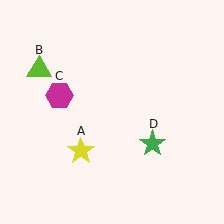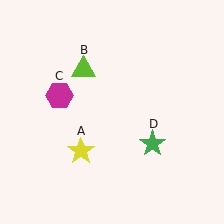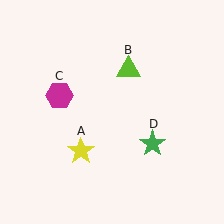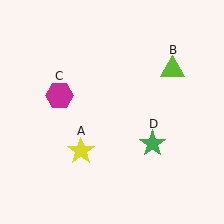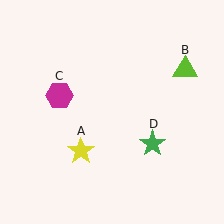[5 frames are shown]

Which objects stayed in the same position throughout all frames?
Yellow star (object A) and magenta hexagon (object C) and green star (object D) remained stationary.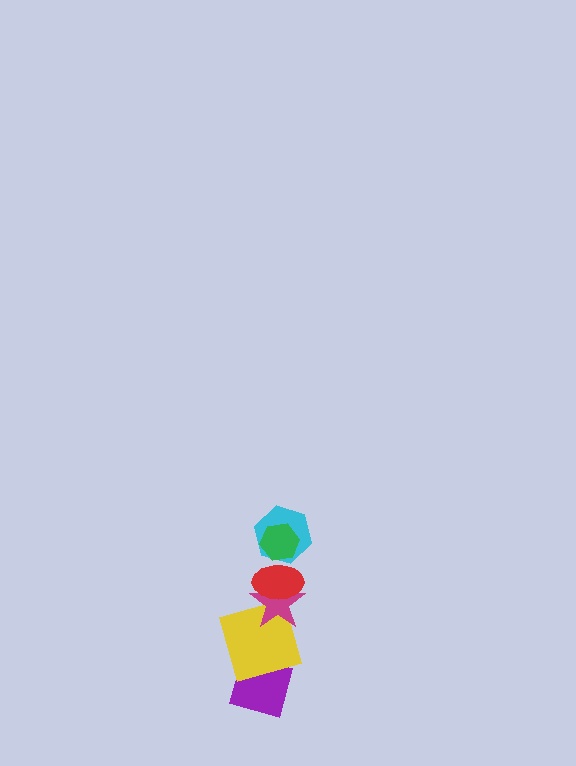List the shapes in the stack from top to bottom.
From top to bottom: the green hexagon, the cyan hexagon, the red ellipse, the magenta star, the yellow square, the purple diamond.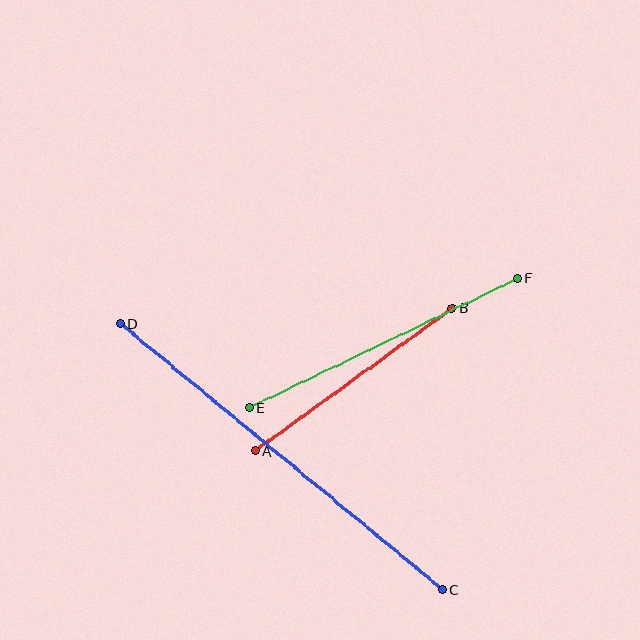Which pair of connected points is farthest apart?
Points C and D are farthest apart.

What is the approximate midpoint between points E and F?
The midpoint is at approximately (384, 343) pixels.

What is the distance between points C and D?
The distance is approximately 417 pixels.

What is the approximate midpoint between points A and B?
The midpoint is at approximately (354, 380) pixels.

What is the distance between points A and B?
The distance is approximately 243 pixels.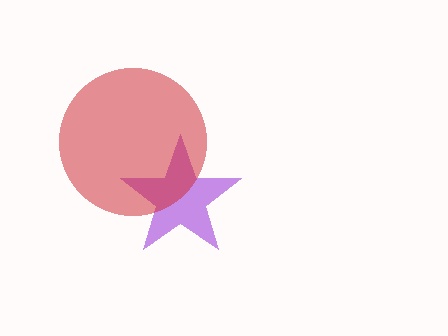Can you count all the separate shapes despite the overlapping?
Yes, there are 2 separate shapes.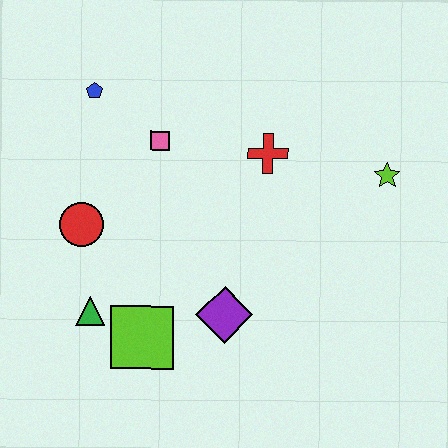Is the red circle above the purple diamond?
Yes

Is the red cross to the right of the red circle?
Yes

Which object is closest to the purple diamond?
The lime square is closest to the purple diamond.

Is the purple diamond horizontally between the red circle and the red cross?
Yes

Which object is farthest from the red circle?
The lime star is farthest from the red circle.